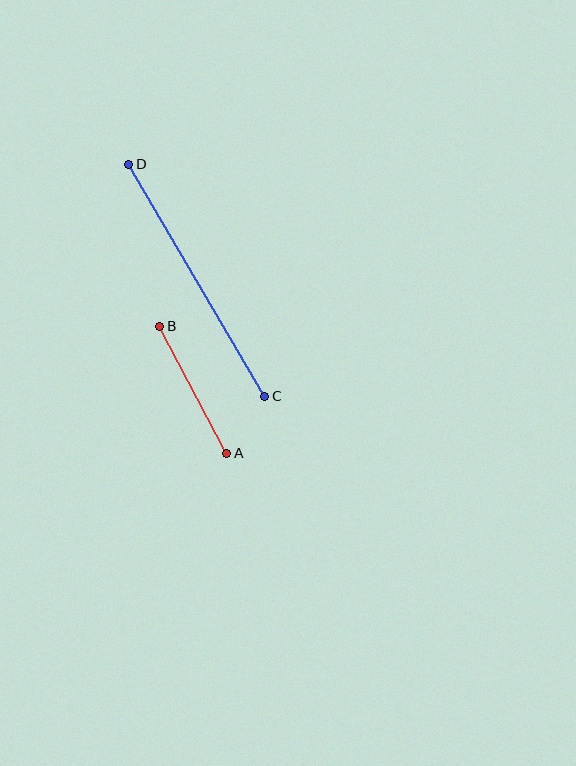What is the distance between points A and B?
The distance is approximately 144 pixels.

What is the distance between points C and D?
The distance is approximately 269 pixels.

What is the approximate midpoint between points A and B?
The midpoint is at approximately (193, 390) pixels.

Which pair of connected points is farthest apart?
Points C and D are farthest apart.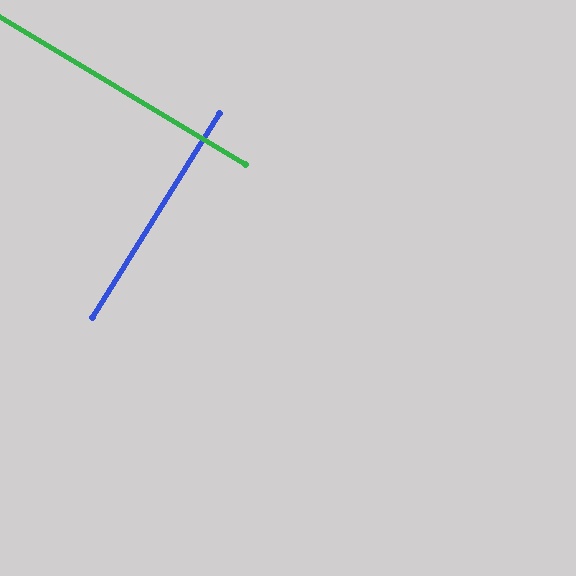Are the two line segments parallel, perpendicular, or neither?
Perpendicular — they meet at approximately 89°.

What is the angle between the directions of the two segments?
Approximately 89 degrees.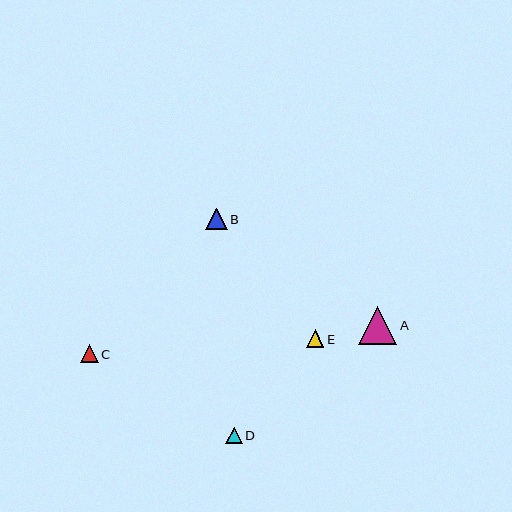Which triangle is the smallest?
Triangle D is the smallest with a size of approximately 16 pixels.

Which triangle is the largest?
Triangle A is the largest with a size of approximately 38 pixels.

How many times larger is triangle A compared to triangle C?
Triangle A is approximately 2.1 times the size of triangle C.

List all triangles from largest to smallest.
From largest to smallest: A, B, C, E, D.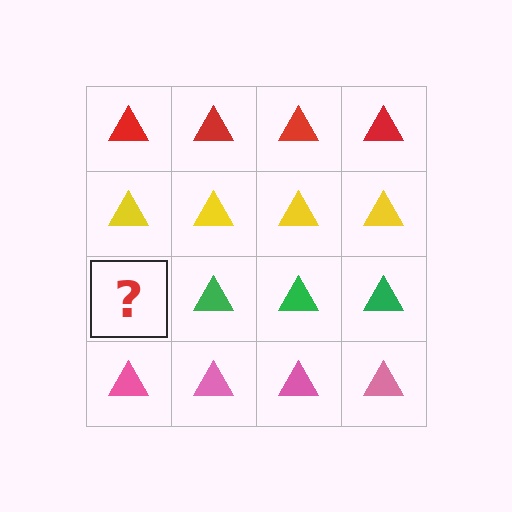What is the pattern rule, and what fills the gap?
The rule is that each row has a consistent color. The gap should be filled with a green triangle.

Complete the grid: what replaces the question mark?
The question mark should be replaced with a green triangle.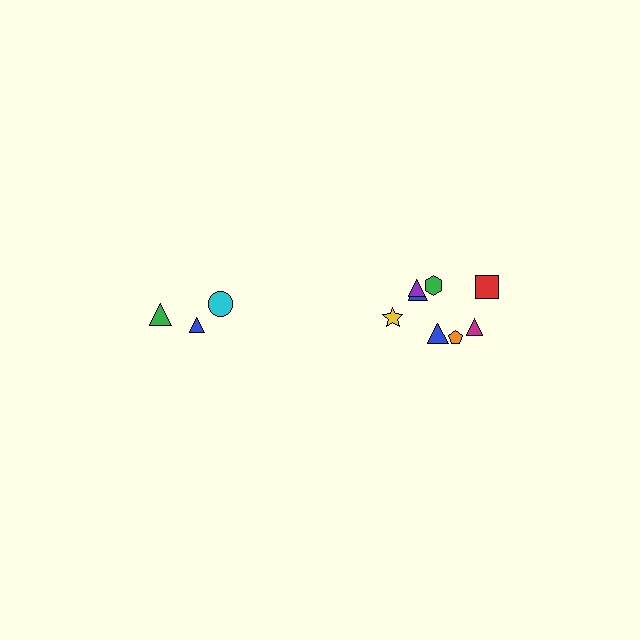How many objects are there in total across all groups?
There are 11 objects.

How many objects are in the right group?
There are 8 objects.